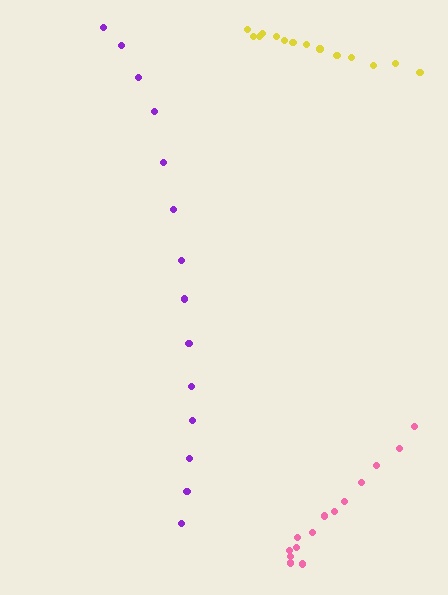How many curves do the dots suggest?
There are 3 distinct paths.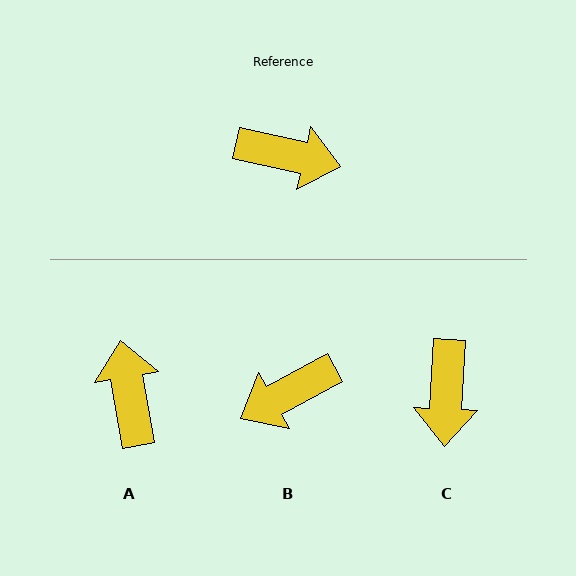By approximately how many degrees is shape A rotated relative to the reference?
Approximately 113 degrees counter-clockwise.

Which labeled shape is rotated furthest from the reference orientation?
B, about 139 degrees away.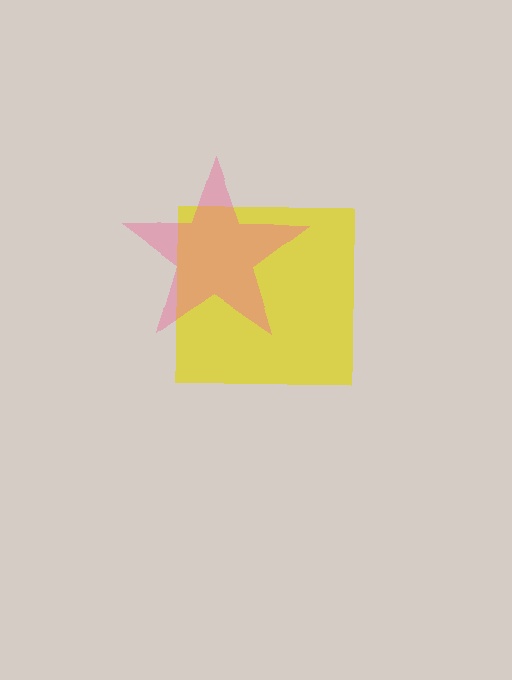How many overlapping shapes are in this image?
There are 2 overlapping shapes in the image.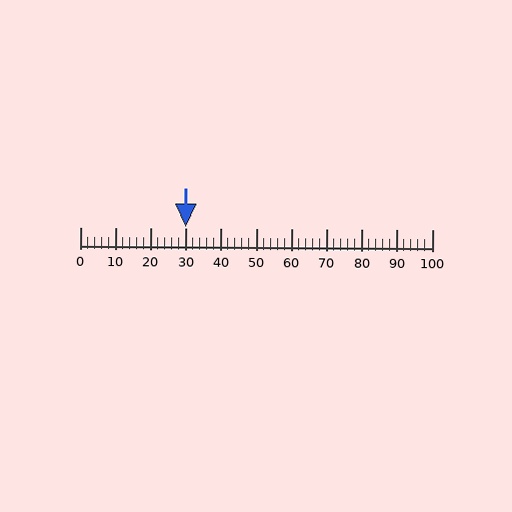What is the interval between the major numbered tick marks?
The major tick marks are spaced 10 units apart.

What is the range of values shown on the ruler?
The ruler shows values from 0 to 100.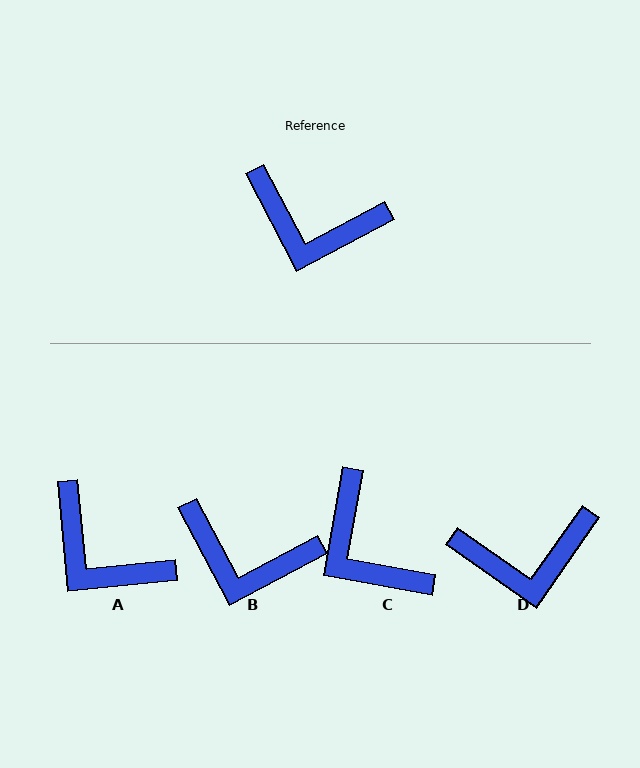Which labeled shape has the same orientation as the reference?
B.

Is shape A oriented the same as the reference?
No, it is off by about 22 degrees.